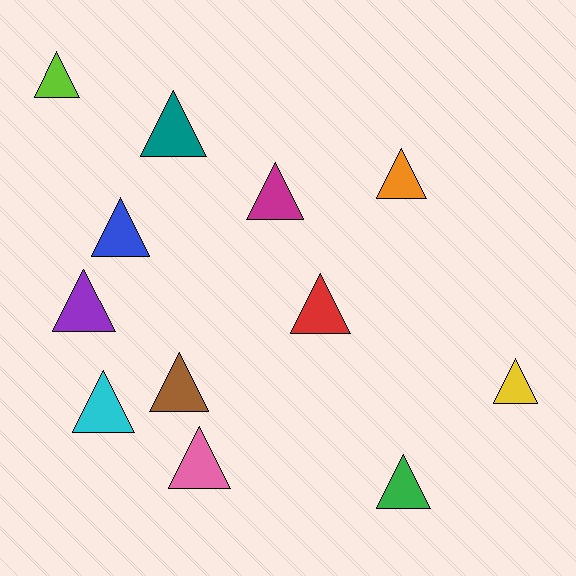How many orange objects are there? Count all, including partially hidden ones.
There is 1 orange object.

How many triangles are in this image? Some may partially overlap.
There are 12 triangles.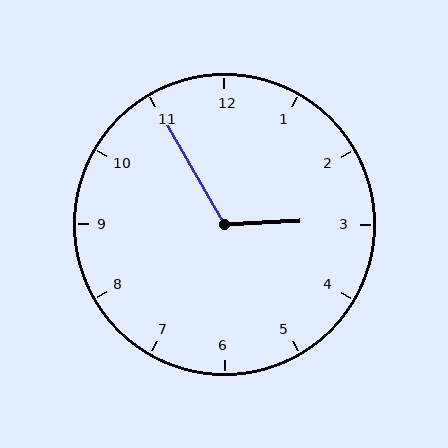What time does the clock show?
2:55.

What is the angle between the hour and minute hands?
Approximately 118 degrees.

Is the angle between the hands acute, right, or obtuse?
It is obtuse.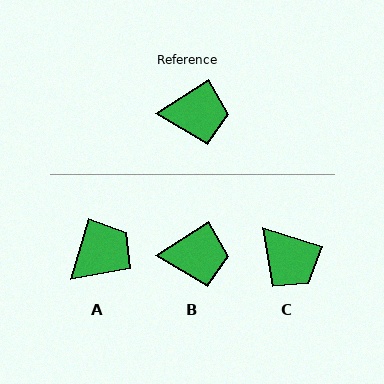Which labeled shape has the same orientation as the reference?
B.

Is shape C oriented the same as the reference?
No, it is off by about 50 degrees.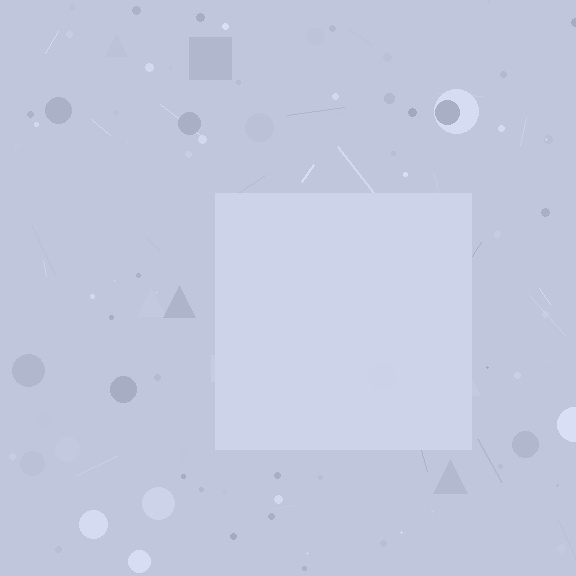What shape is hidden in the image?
A square is hidden in the image.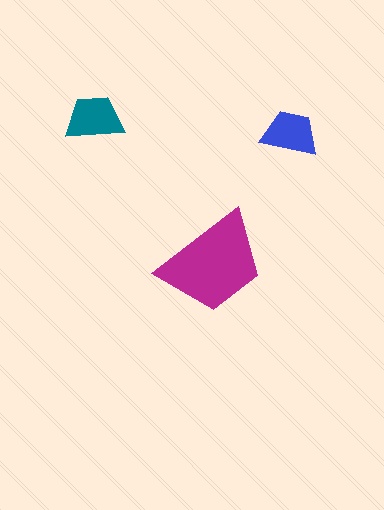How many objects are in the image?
There are 3 objects in the image.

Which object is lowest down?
The magenta trapezoid is bottommost.